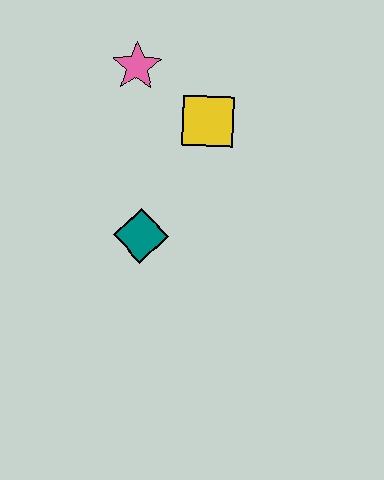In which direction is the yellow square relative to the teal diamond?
The yellow square is above the teal diamond.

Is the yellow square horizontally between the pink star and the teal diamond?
No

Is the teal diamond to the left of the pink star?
No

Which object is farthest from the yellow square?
The teal diamond is farthest from the yellow square.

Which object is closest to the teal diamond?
The yellow square is closest to the teal diamond.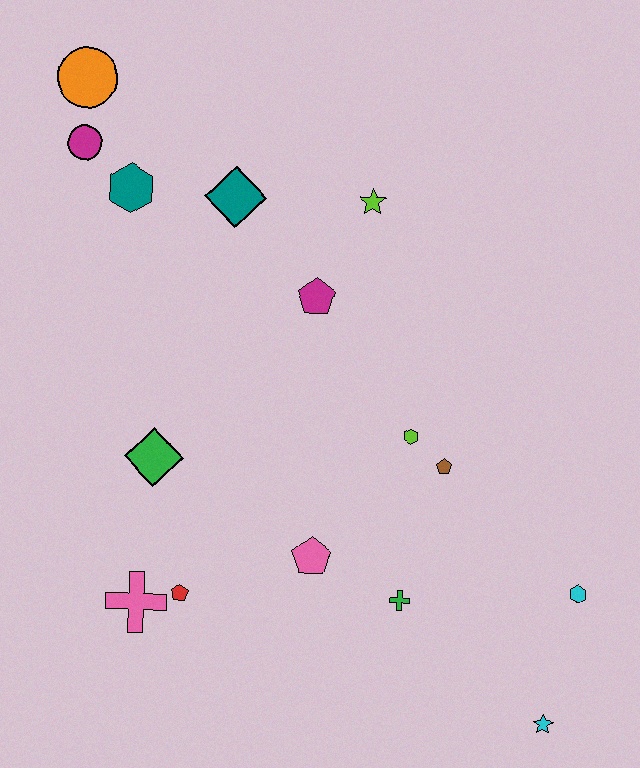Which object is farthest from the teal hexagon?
The cyan star is farthest from the teal hexagon.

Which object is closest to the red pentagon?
The pink cross is closest to the red pentagon.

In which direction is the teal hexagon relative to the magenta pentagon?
The teal hexagon is to the left of the magenta pentagon.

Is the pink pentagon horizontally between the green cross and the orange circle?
Yes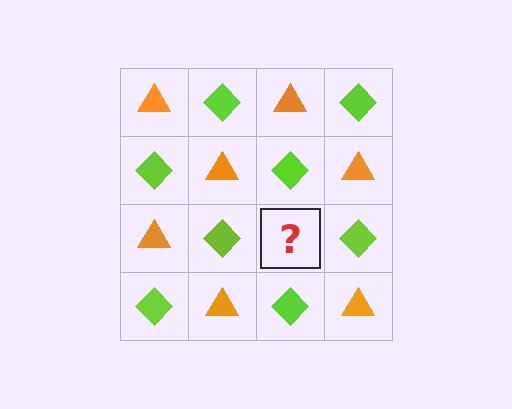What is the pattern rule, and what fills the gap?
The rule is that it alternates orange triangle and lime diamond in a checkerboard pattern. The gap should be filled with an orange triangle.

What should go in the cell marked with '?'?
The missing cell should contain an orange triangle.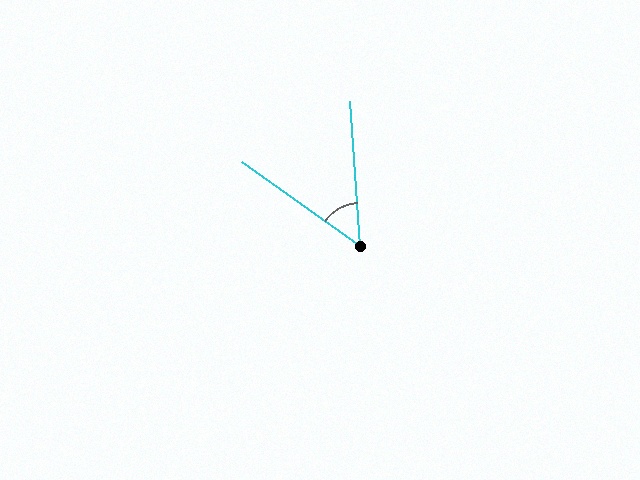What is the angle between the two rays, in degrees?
Approximately 51 degrees.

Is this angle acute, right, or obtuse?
It is acute.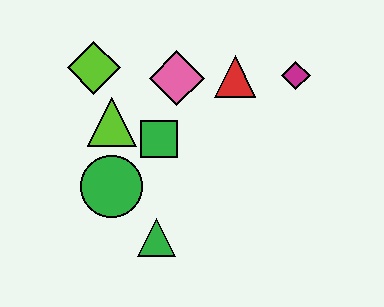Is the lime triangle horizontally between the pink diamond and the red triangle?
No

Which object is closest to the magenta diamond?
The red triangle is closest to the magenta diamond.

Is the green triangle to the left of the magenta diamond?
Yes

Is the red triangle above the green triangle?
Yes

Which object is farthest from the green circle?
The magenta diamond is farthest from the green circle.